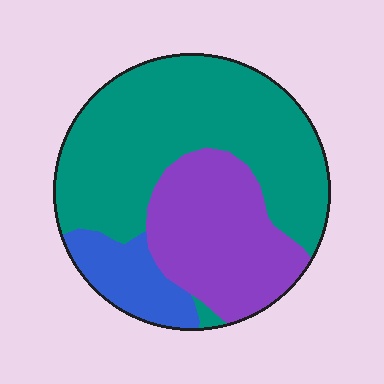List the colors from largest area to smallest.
From largest to smallest: teal, purple, blue.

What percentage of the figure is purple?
Purple takes up about one third (1/3) of the figure.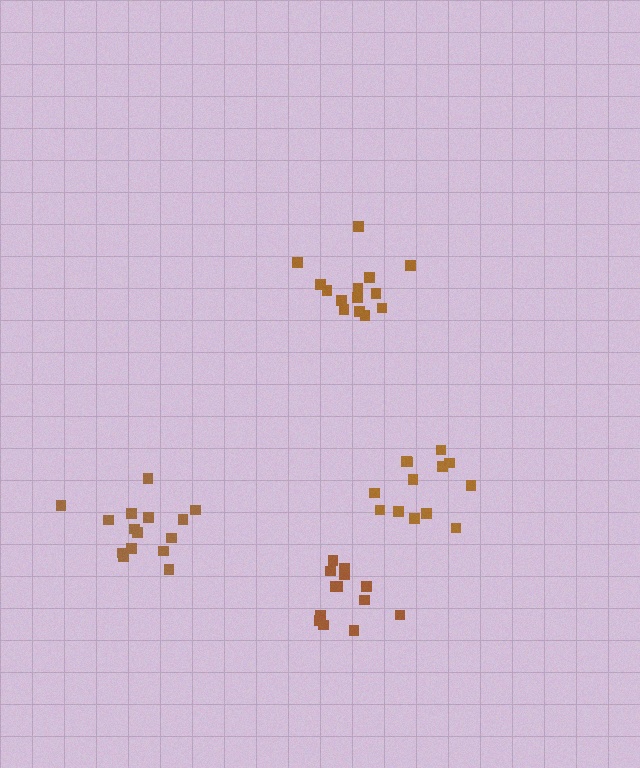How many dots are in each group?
Group 1: 14 dots, Group 2: 13 dots, Group 3: 15 dots, Group 4: 13 dots (55 total).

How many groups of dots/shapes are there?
There are 4 groups.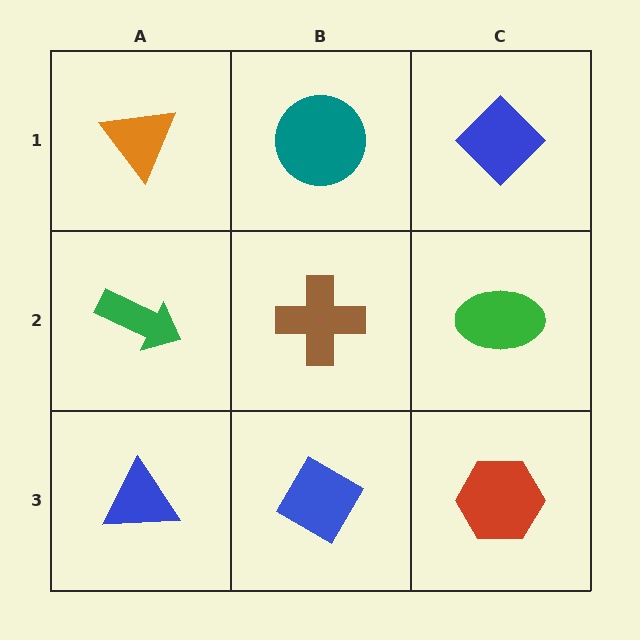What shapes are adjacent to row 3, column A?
A green arrow (row 2, column A), a blue diamond (row 3, column B).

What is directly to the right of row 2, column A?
A brown cross.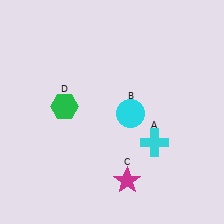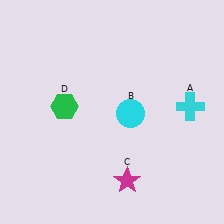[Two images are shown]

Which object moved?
The cyan cross (A) moved up.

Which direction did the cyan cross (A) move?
The cyan cross (A) moved up.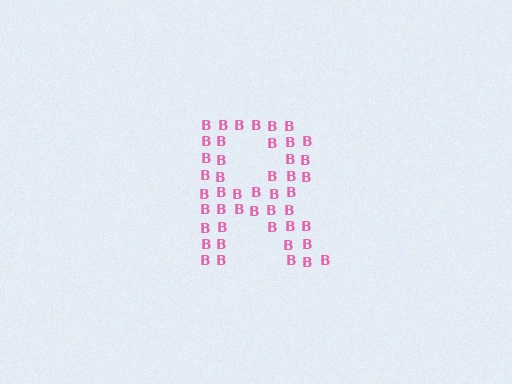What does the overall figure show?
The overall figure shows the letter R.